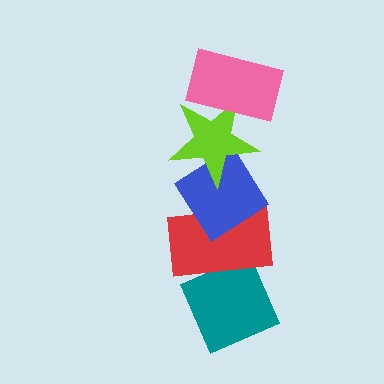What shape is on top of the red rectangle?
The blue diamond is on top of the red rectangle.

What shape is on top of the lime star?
The pink rectangle is on top of the lime star.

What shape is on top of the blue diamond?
The lime star is on top of the blue diamond.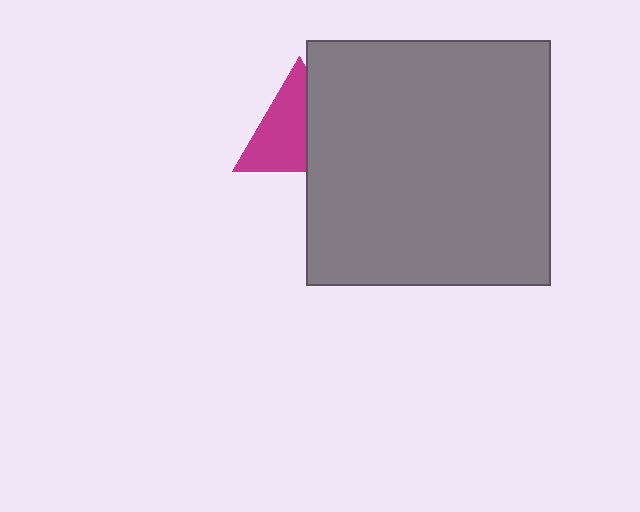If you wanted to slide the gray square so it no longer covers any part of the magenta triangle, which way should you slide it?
Slide it right — that is the most direct way to separate the two shapes.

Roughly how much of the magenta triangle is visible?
About half of it is visible (roughly 59%).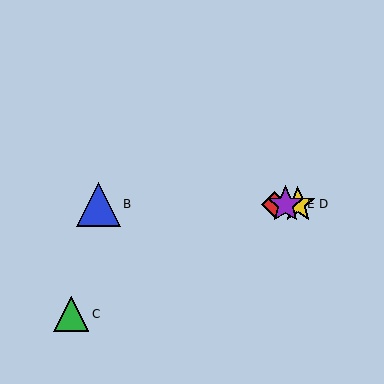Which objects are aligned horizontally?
Objects A, B, D, E are aligned horizontally.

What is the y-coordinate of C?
Object C is at y≈314.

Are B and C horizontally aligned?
No, B is at y≈204 and C is at y≈314.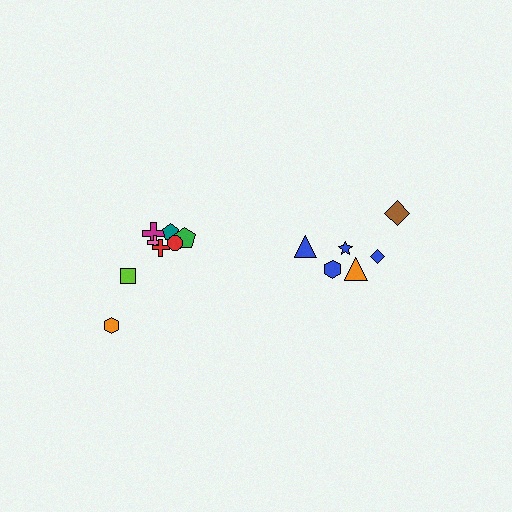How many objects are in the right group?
There are 6 objects.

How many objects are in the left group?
There are 8 objects.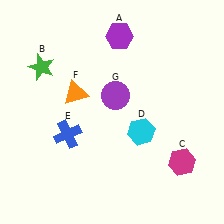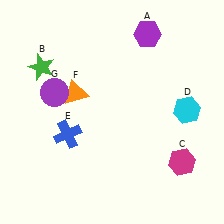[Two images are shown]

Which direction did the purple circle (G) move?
The purple circle (G) moved left.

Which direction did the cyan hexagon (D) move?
The cyan hexagon (D) moved right.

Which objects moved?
The objects that moved are: the purple hexagon (A), the cyan hexagon (D), the purple circle (G).